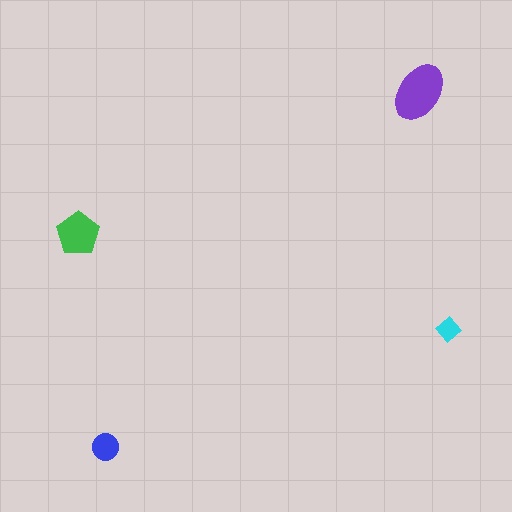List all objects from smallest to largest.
The cyan diamond, the blue circle, the green pentagon, the purple ellipse.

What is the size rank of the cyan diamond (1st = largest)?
4th.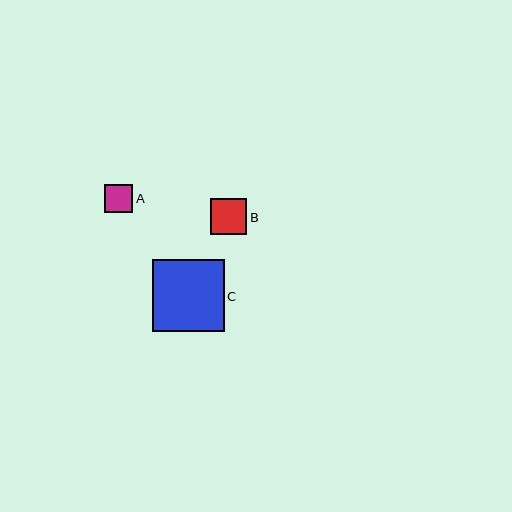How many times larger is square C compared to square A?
Square C is approximately 2.5 times the size of square A.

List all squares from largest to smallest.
From largest to smallest: C, B, A.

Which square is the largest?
Square C is the largest with a size of approximately 71 pixels.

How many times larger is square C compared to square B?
Square C is approximately 2.0 times the size of square B.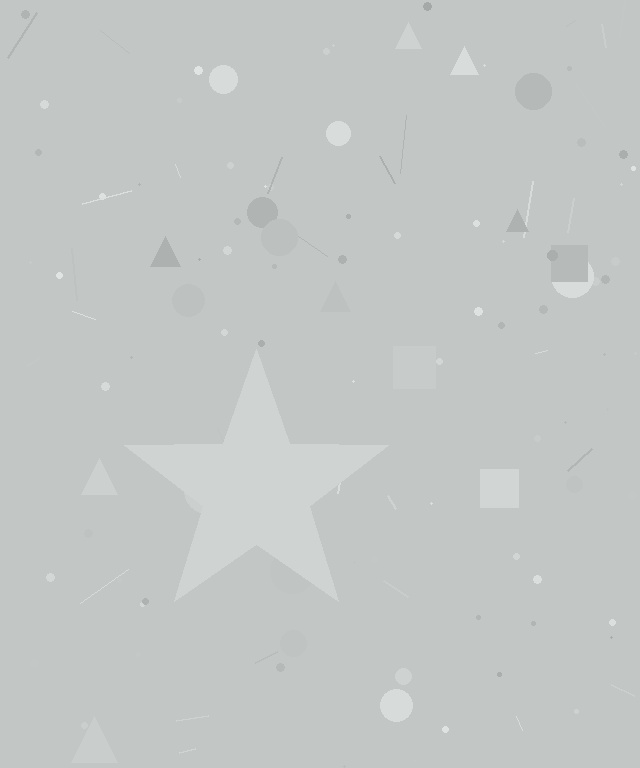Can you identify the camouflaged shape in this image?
The camouflaged shape is a star.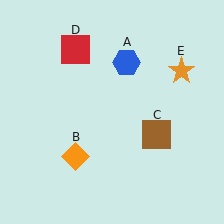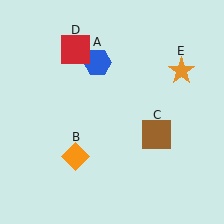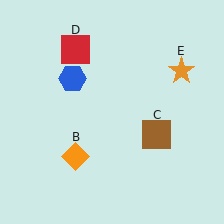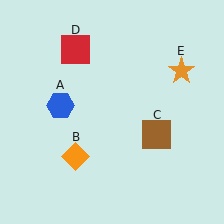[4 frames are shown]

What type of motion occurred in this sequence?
The blue hexagon (object A) rotated counterclockwise around the center of the scene.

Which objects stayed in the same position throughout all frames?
Orange diamond (object B) and brown square (object C) and red square (object D) and orange star (object E) remained stationary.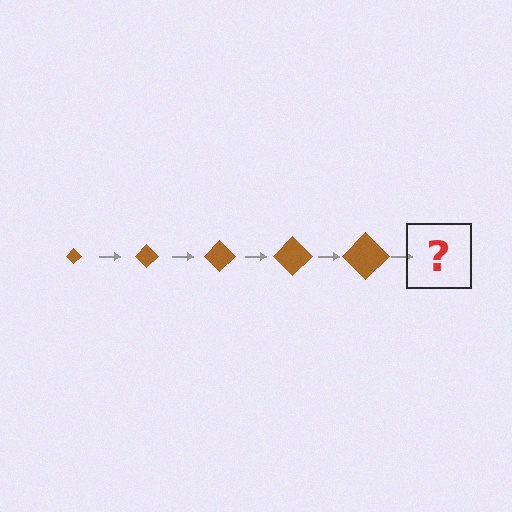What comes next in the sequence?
The next element should be a brown diamond, larger than the previous one.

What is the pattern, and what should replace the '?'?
The pattern is that the diamond gets progressively larger each step. The '?' should be a brown diamond, larger than the previous one.